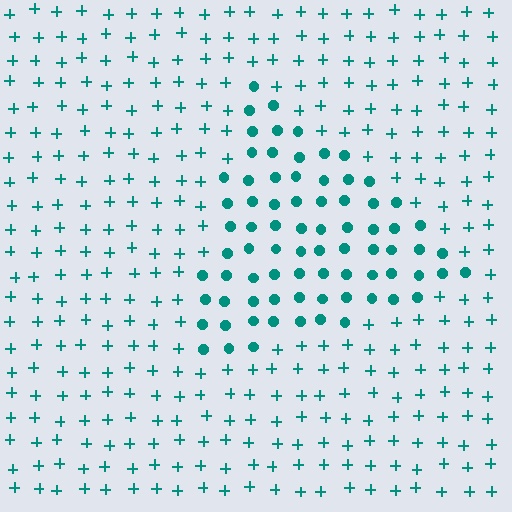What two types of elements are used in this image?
The image uses circles inside the triangle region and plus signs outside it.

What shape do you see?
I see a triangle.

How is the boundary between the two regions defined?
The boundary is defined by a change in element shape: circles inside vs. plus signs outside. All elements share the same color and spacing.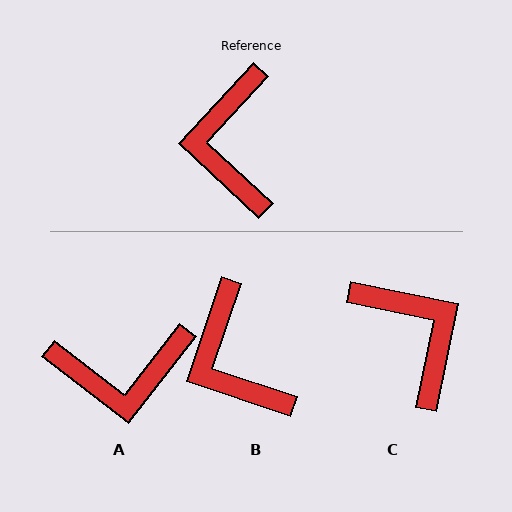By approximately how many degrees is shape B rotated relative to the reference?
Approximately 24 degrees counter-clockwise.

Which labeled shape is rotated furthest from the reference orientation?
C, about 149 degrees away.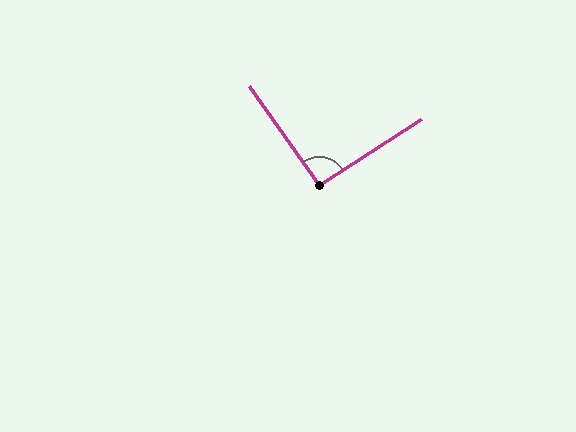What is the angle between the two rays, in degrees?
Approximately 93 degrees.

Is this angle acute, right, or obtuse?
It is approximately a right angle.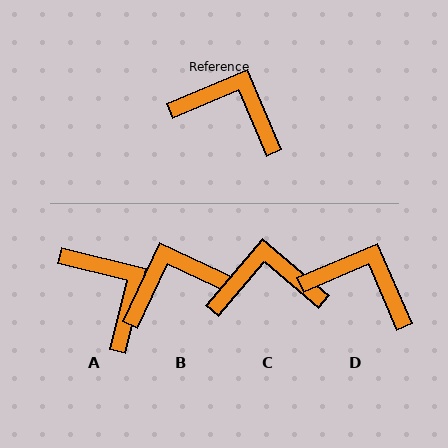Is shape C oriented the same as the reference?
No, it is off by about 26 degrees.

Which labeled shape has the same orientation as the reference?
D.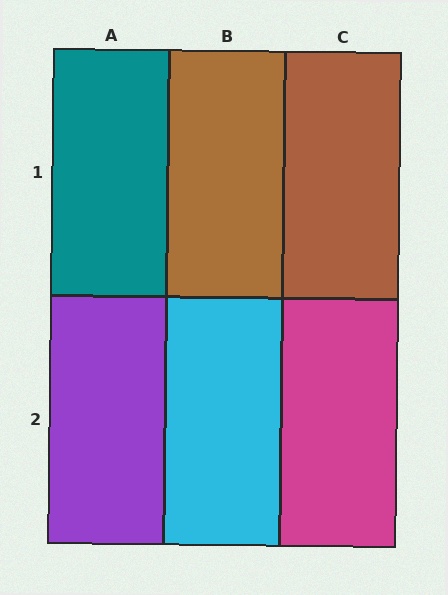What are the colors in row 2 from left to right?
Purple, cyan, magenta.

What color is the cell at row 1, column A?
Teal.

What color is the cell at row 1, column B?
Brown.